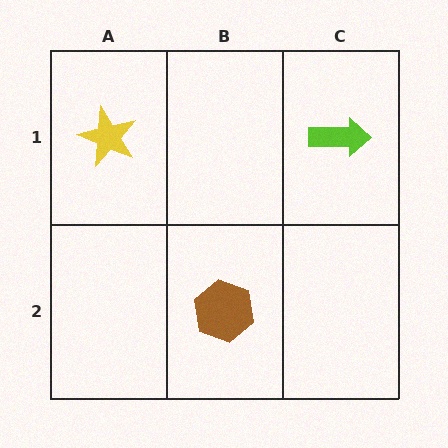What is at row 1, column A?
A yellow star.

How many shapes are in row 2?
1 shape.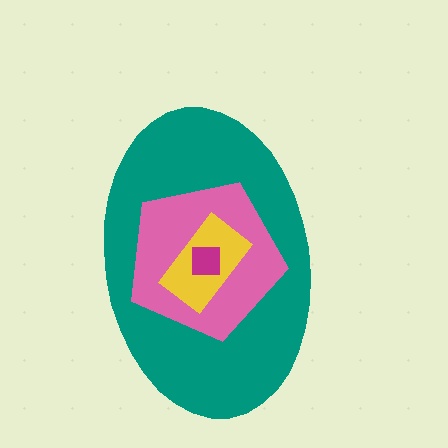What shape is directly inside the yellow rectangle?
The magenta square.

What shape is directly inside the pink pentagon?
The yellow rectangle.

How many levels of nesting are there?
4.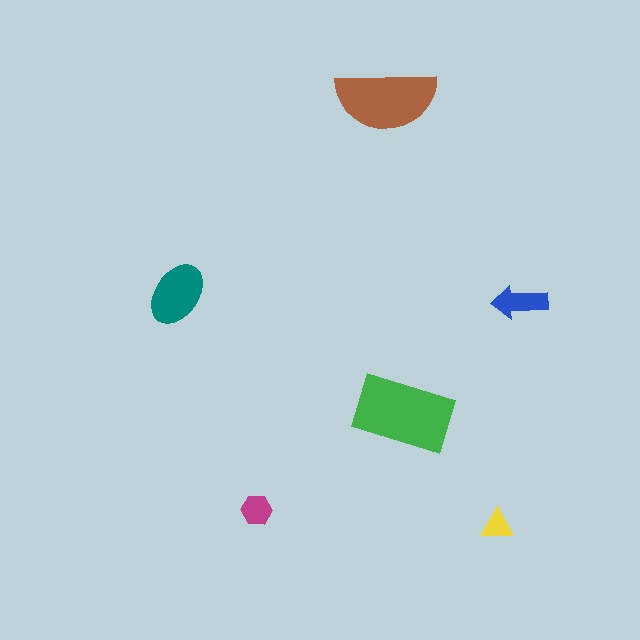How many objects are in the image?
There are 6 objects in the image.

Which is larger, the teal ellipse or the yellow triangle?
The teal ellipse.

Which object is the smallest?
The yellow triangle.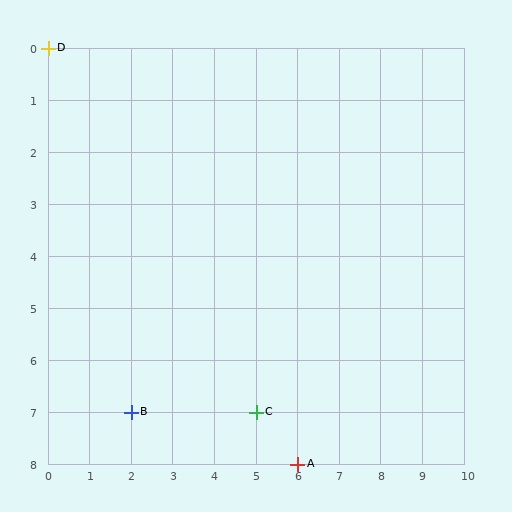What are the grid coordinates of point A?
Point A is at grid coordinates (6, 8).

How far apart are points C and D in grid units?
Points C and D are 5 columns and 7 rows apart (about 8.6 grid units diagonally).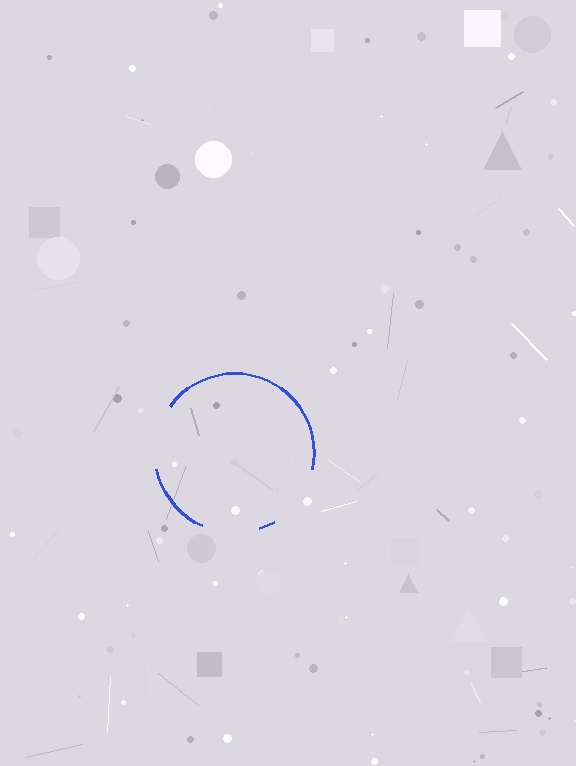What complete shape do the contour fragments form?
The contour fragments form a circle.